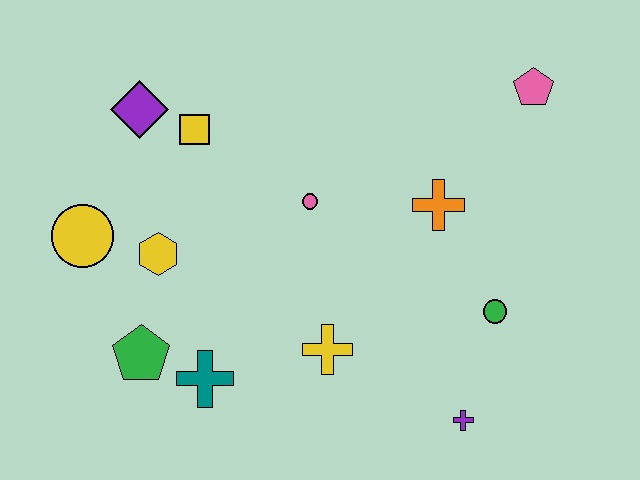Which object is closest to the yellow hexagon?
The yellow circle is closest to the yellow hexagon.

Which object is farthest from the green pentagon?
The pink pentagon is farthest from the green pentagon.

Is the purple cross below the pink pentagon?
Yes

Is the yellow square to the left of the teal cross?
Yes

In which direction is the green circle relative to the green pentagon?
The green circle is to the right of the green pentagon.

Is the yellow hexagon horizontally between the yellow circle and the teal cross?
Yes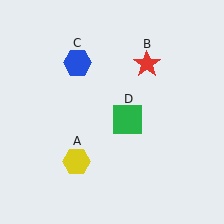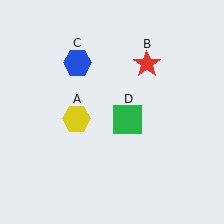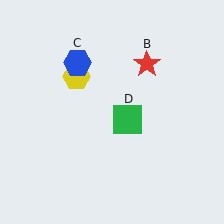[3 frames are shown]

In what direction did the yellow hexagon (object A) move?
The yellow hexagon (object A) moved up.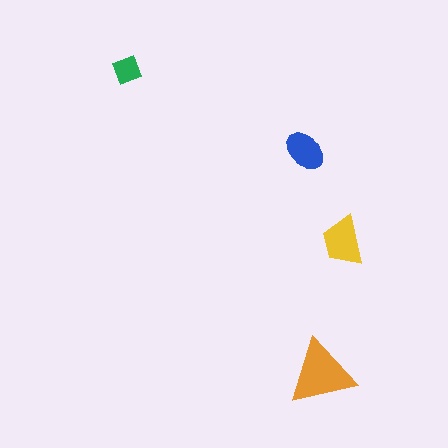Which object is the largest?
The orange triangle.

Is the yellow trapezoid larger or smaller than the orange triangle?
Smaller.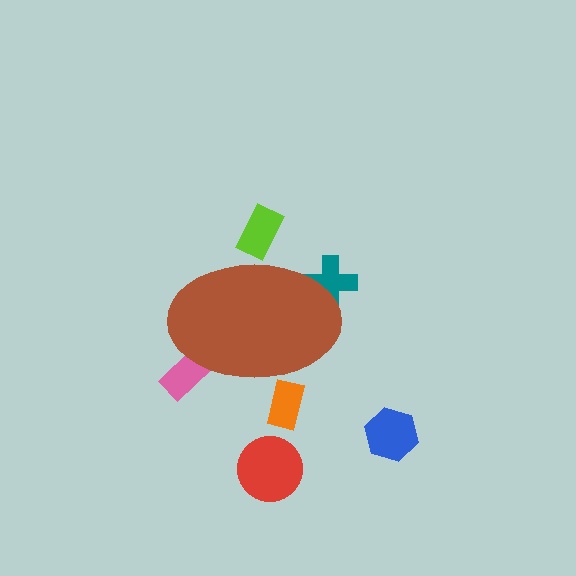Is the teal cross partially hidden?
Yes, the teal cross is partially hidden behind the brown ellipse.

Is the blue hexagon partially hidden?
No, the blue hexagon is fully visible.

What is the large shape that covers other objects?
A brown ellipse.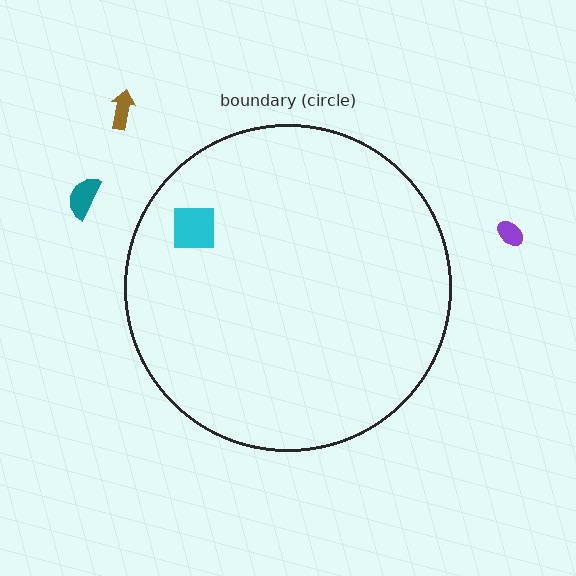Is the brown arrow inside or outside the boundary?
Outside.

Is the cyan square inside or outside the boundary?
Inside.